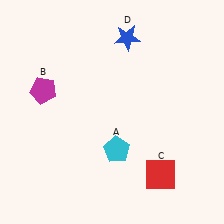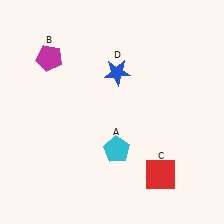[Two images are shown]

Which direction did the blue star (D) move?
The blue star (D) moved down.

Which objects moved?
The objects that moved are: the magenta pentagon (B), the blue star (D).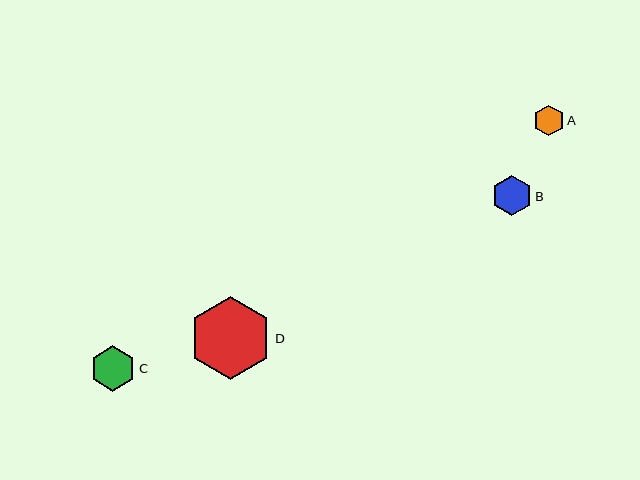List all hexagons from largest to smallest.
From largest to smallest: D, C, B, A.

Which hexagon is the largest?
Hexagon D is the largest with a size of approximately 82 pixels.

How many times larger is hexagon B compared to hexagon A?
Hexagon B is approximately 1.3 times the size of hexagon A.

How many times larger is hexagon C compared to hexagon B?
Hexagon C is approximately 1.1 times the size of hexagon B.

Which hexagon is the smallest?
Hexagon A is the smallest with a size of approximately 31 pixels.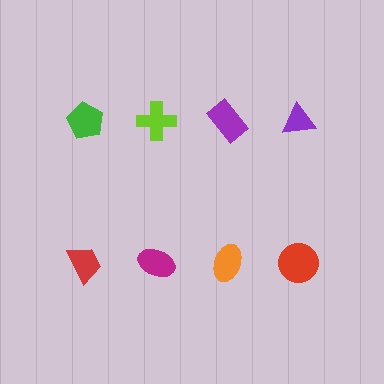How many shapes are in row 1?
4 shapes.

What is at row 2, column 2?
A magenta ellipse.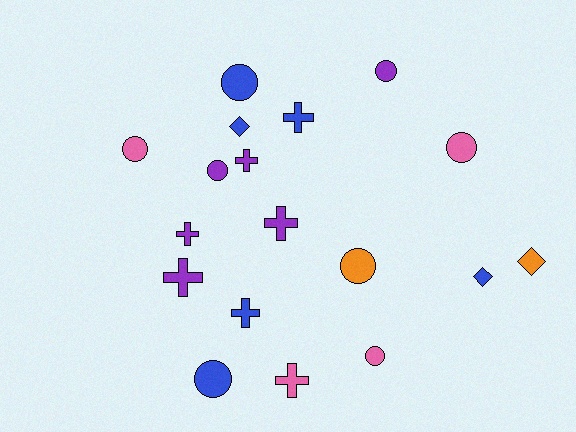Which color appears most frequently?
Purple, with 6 objects.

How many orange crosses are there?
There are no orange crosses.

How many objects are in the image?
There are 18 objects.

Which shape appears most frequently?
Circle, with 8 objects.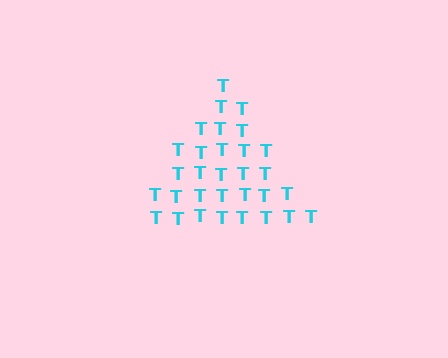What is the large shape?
The large shape is a triangle.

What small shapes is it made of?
It is made of small letter T's.